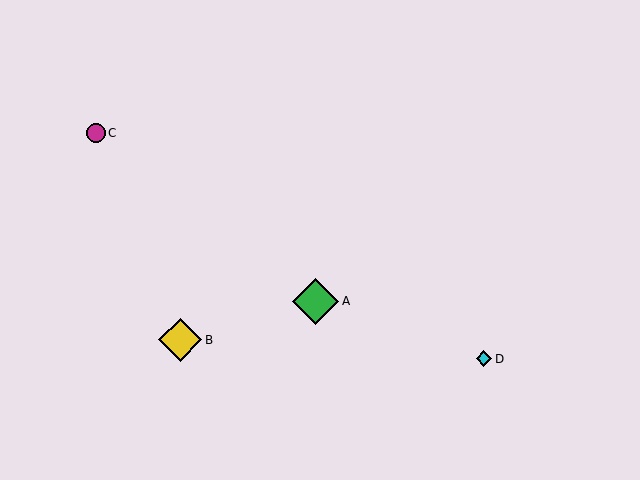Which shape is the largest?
The green diamond (labeled A) is the largest.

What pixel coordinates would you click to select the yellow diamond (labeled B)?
Click at (180, 340) to select the yellow diamond B.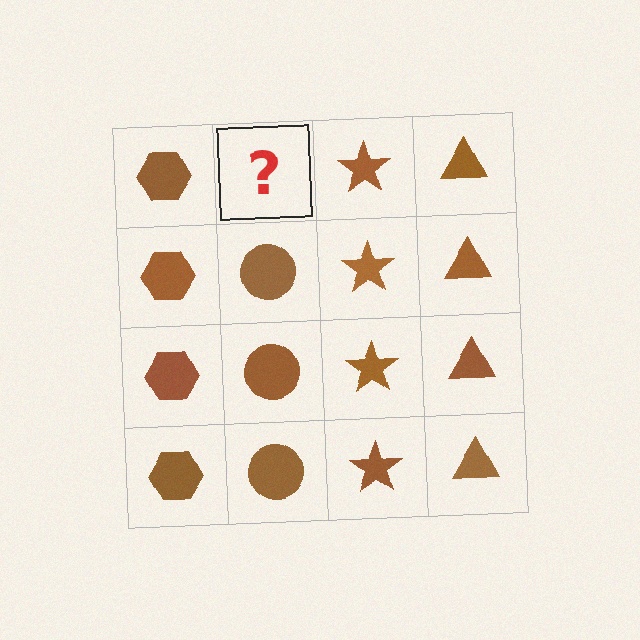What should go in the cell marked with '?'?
The missing cell should contain a brown circle.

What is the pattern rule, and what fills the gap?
The rule is that each column has a consistent shape. The gap should be filled with a brown circle.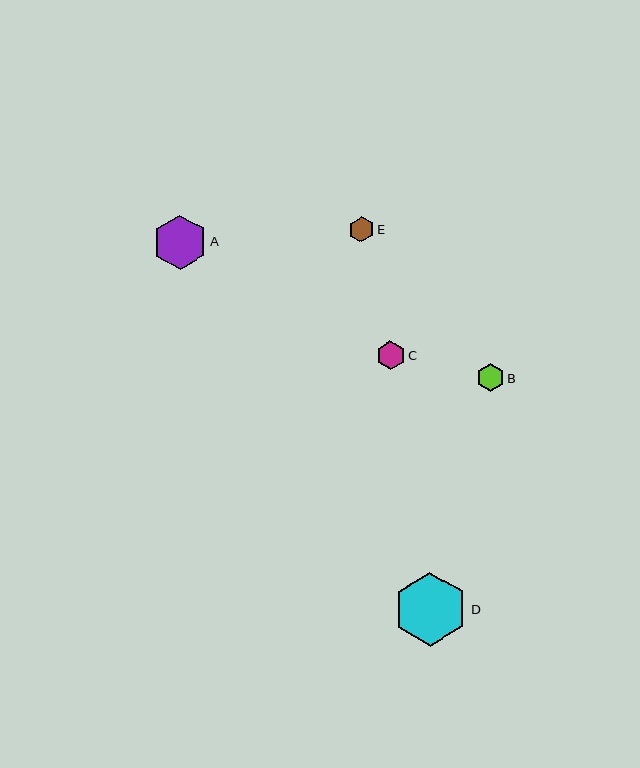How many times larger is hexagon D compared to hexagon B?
Hexagon D is approximately 2.7 times the size of hexagon B.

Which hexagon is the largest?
Hexagon D is the largest with a size of approximately 74 pixels.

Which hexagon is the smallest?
Hexagon E is the smallest with a size of approximately 25 pixels.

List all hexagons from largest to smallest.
From largest to smallest: D, A, C, B, E.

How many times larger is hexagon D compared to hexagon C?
Hexagon D is approximately 2.6 times the size of hexagon C.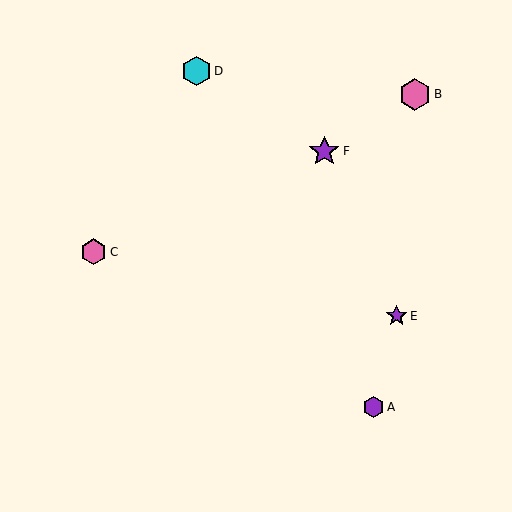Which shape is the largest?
The pink hexagon (labeled B) is the largest.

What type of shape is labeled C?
Shape C is a pink hexagon.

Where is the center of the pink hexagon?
The center of the pink hexagon is at (415, 94).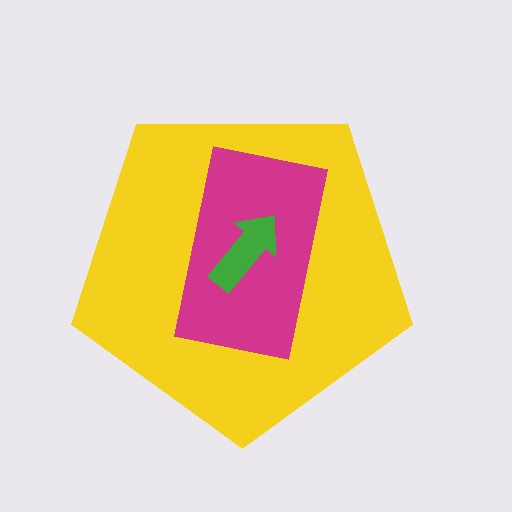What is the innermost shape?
The green arrow.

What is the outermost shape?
The yellow pentagon.